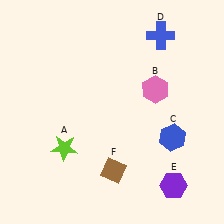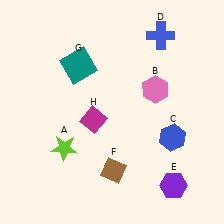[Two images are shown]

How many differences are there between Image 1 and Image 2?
There are 2 differences between the two images.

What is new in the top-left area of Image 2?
A teal square (G) was added in the top-left area of Image 2.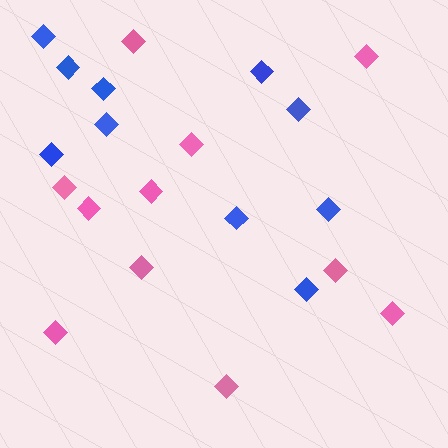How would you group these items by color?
There are 2 groups: one group of pink diamonds (11) and one group of blue diamonds (10).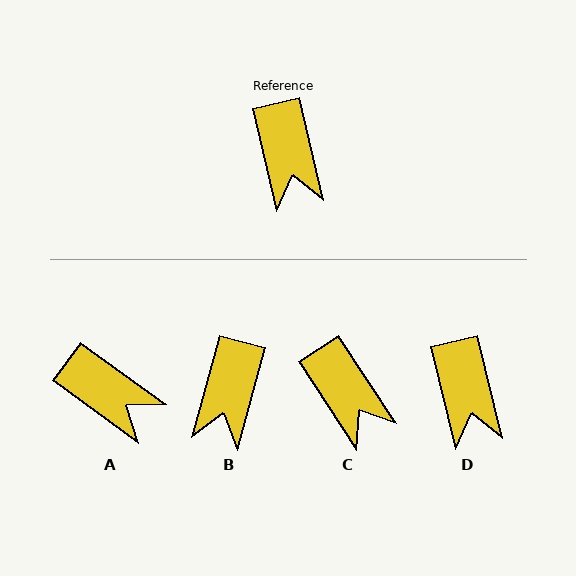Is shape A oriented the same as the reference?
No, it is off by about 41 degrees.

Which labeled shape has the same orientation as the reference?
D.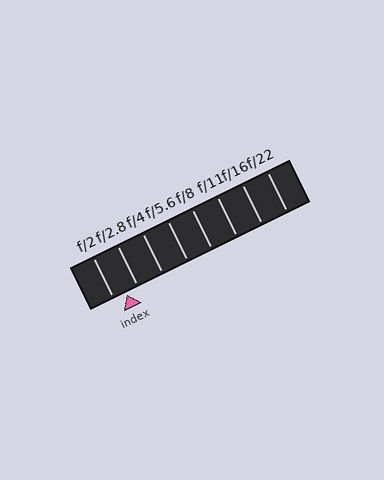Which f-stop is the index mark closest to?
The index mark is closest to f/2.8.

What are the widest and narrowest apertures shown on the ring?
The widest aperture shown is f/2 and the narrowest is f/22.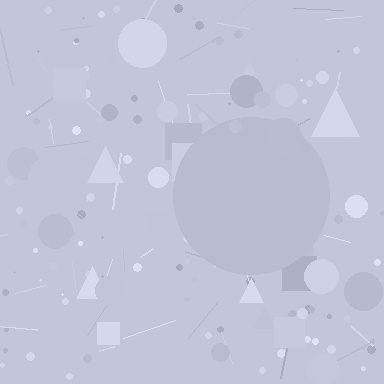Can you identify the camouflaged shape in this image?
The camouflaged shape is a circle.